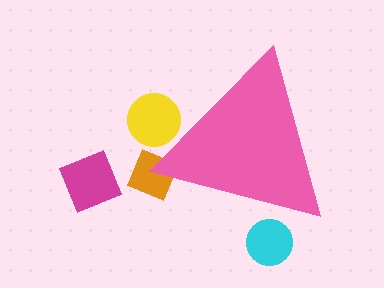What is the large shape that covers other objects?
A pink triangle.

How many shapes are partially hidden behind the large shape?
3 shapes are partially hidden.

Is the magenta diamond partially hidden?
No, the magenta diamond is fully visible.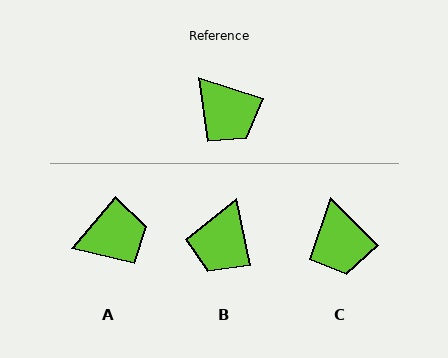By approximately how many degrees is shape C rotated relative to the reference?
Approximately 26 degrees clockwise.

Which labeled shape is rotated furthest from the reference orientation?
A, about 68 degrees away.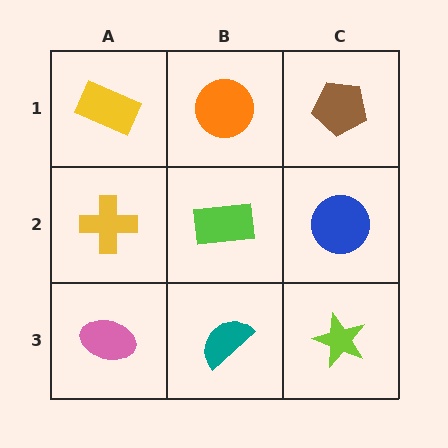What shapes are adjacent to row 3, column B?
A lime rectangle (row 2, column B), a pink ellipse (row 3, column A), a lime star (row 3, column C).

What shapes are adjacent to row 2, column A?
A yellow rectangle (row 1, column A), a pink ellipse (row 3, column A), a lime rectangle (row 2, column B).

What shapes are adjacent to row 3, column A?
A yellow cross (row 2, column A), a teal semicircle (row 3, column B).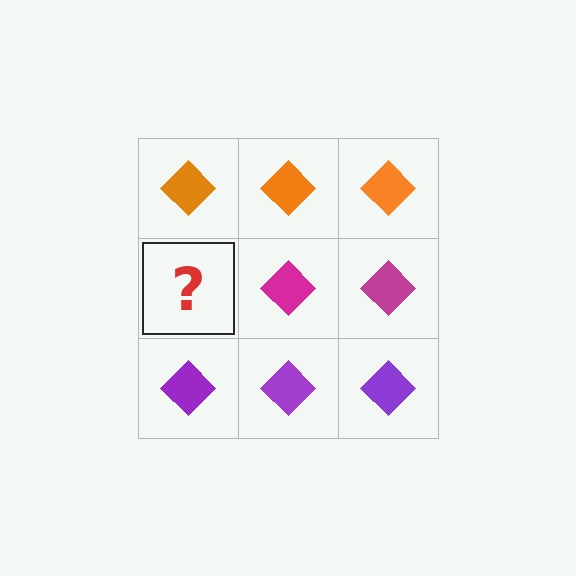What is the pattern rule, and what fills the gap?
The rule is that each row has a consistent color. The gap should be filled with a magenta diamond.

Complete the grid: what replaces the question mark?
The question mark should be replaced with a magenta diamond.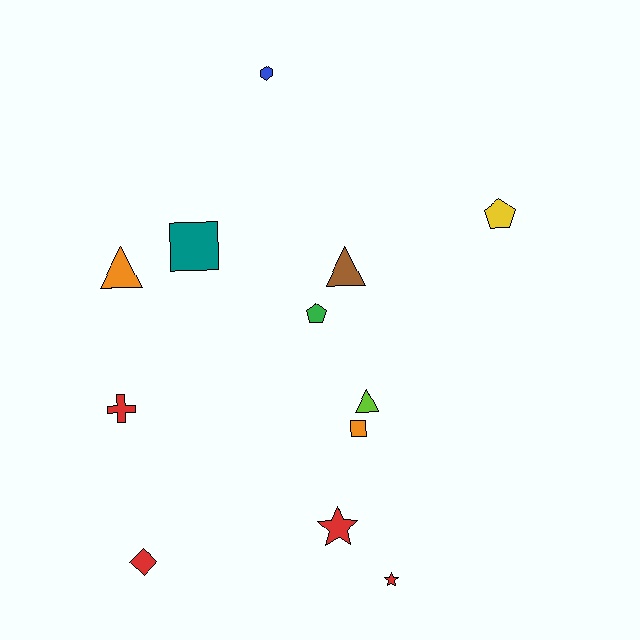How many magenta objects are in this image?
There are no magenta objects.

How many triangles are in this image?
There are 3 triangles.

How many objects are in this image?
There are 12 objects.